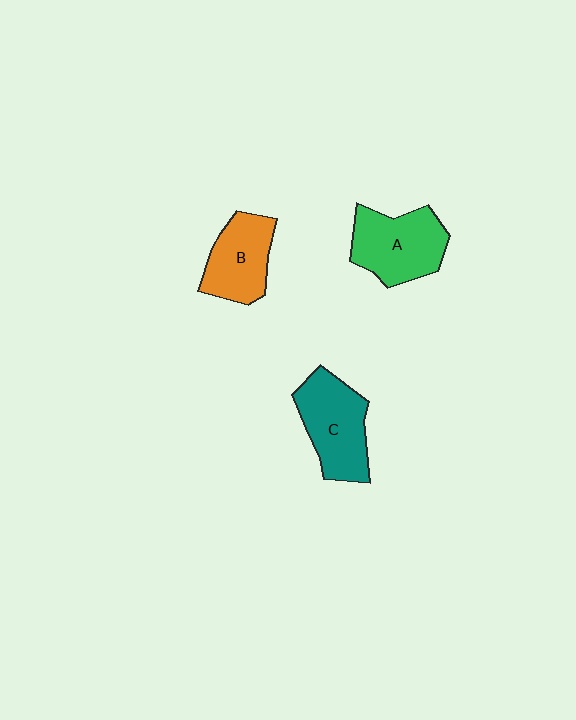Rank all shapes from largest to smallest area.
From largest to smallest: C (teal), A (green), B (orange).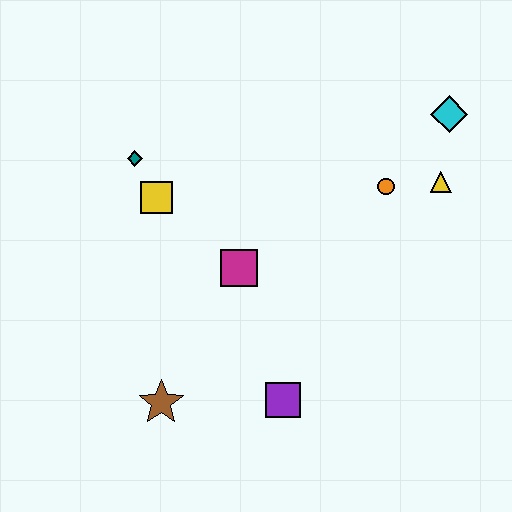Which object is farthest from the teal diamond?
The cyan diamond is farthest from the teal diamond.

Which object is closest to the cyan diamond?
The yellow triangle is closest to the cyan diamond.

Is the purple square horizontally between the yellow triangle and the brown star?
Yes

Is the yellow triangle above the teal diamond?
No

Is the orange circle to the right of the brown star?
Yes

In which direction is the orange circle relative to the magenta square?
The orange circle is to the right of the magenta square.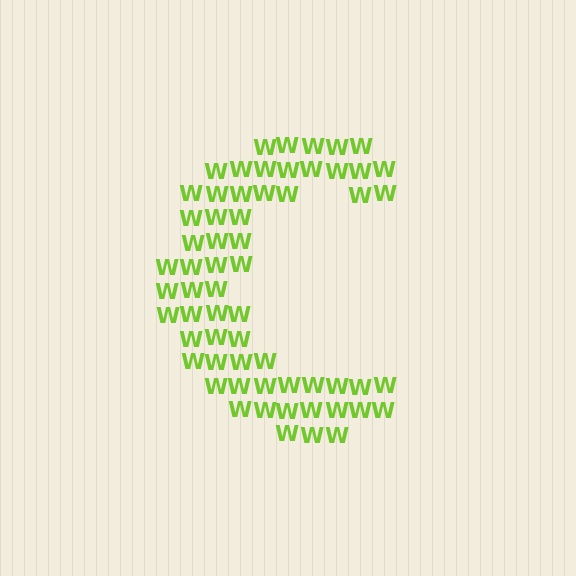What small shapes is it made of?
It is made of small letter W's.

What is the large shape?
The large shape is the letter C.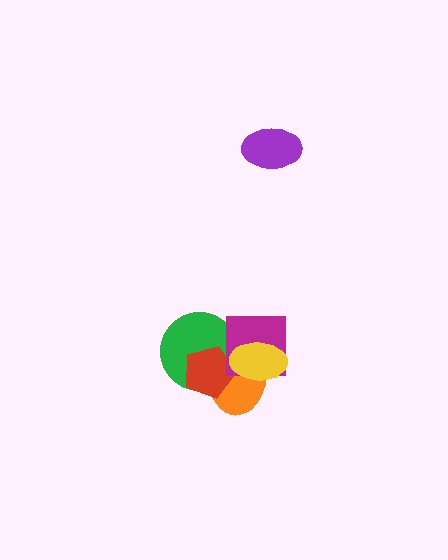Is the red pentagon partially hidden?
Yes, it is partially covered by another shape.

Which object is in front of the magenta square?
The yellow ellipse is in front of the magenta square.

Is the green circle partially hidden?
Yes, it is partially covered by another shape.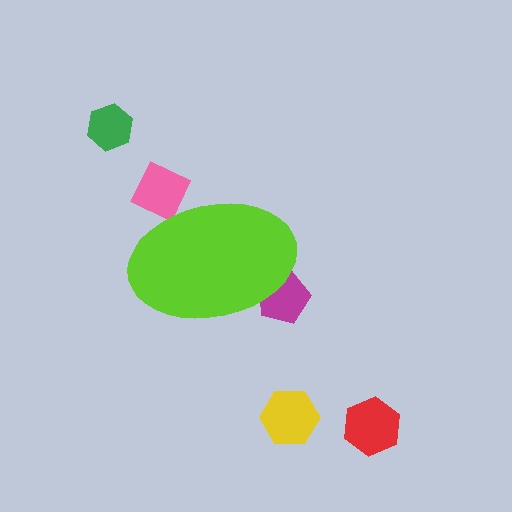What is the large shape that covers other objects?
A lime ellipse.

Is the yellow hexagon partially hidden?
No, the yellow hexagon is fully visible.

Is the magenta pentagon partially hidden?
Yes, the magenta pentagon is partially hidden behind the lime ellipse.